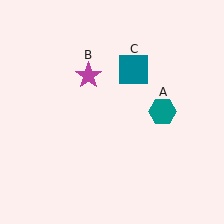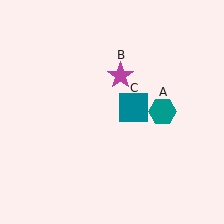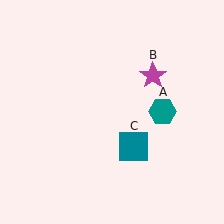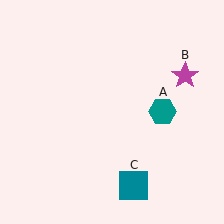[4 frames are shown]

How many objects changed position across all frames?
2 objects changed position: magenta star (object B), teal square (object C).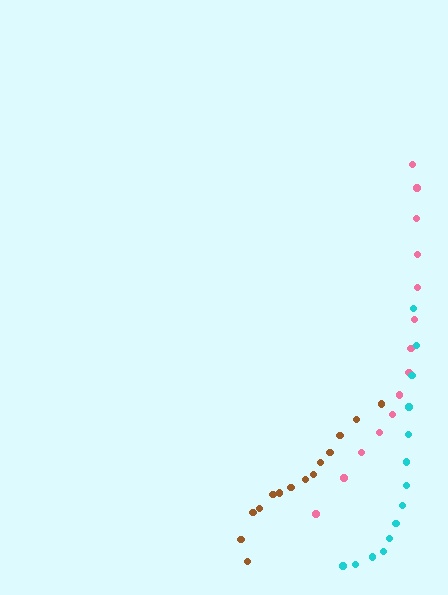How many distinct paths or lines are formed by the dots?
There are 3 distinct paths.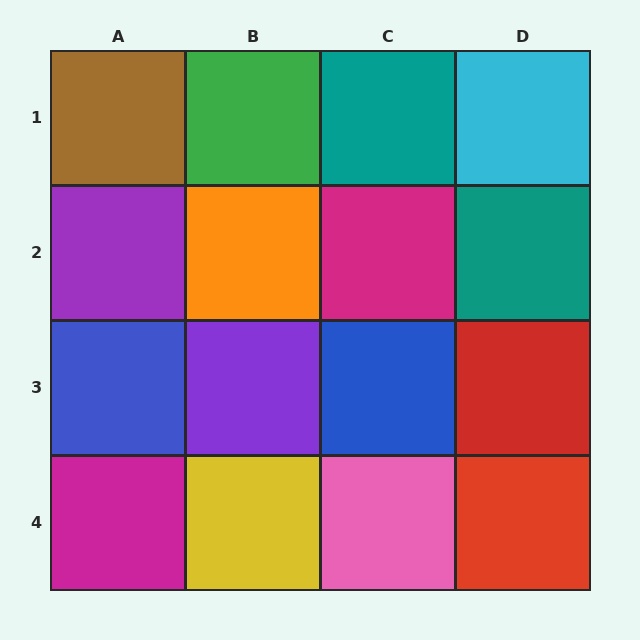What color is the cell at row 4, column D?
Red.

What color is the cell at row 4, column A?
Magenta.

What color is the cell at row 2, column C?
Magenta.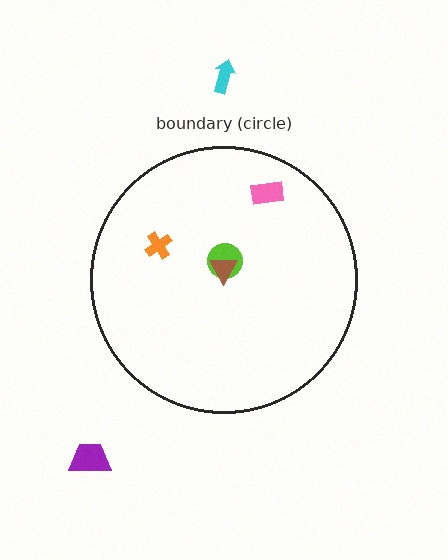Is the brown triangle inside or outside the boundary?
Inside.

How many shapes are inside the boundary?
4 inside, 2 outside.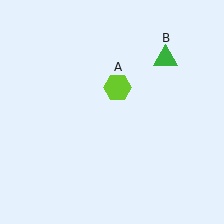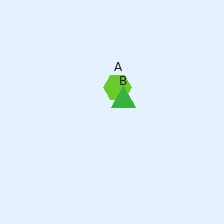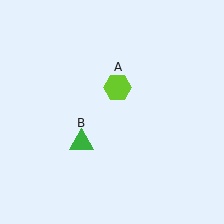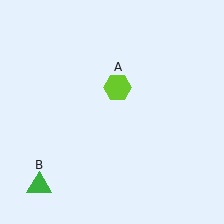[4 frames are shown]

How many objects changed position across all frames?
1 object changed position: green triangle (object B).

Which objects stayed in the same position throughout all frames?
Lime hexagon (object A) remained stationary.